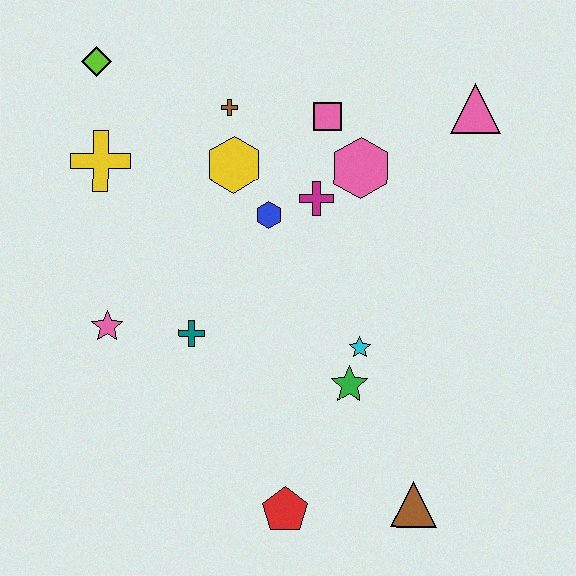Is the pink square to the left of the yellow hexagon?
No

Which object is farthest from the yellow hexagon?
The brown triangle is farthest from the yellow hexagon.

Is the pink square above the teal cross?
Yes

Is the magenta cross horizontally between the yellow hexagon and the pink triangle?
Yes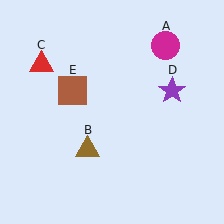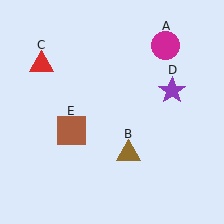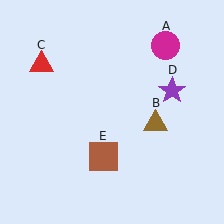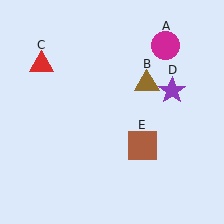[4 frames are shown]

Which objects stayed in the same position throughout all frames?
Magenta circle (object A) and red triangle (object C) and purple star (object D) remained stationary.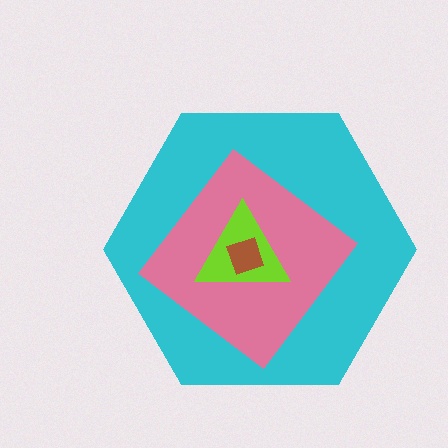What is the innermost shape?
The brown square.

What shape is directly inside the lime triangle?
The brown square.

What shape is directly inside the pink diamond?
The lime triangle.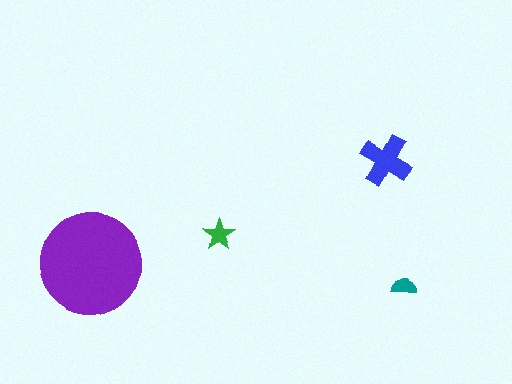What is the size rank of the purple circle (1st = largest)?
1st.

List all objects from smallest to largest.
The teal semicircle, the green star, the blue cross, the purple circle.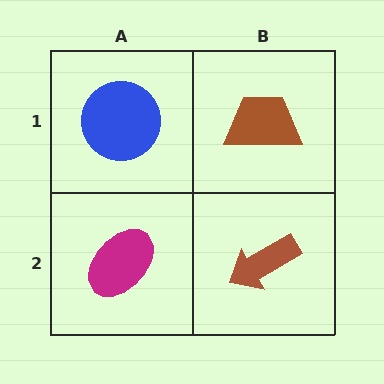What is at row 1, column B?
A brown trapezoid.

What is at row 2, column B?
A brown arrow.